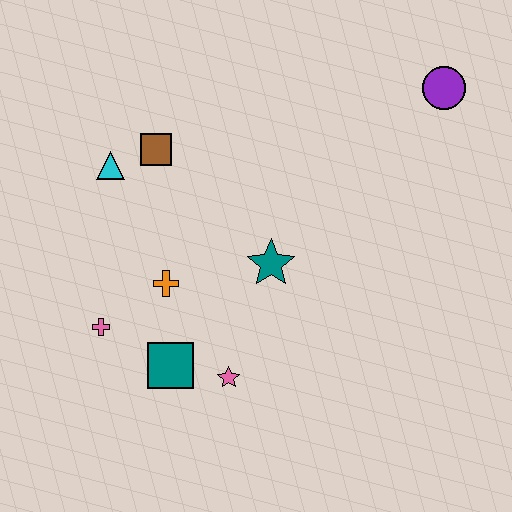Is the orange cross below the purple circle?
Yes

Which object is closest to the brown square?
The cyan triangle is closest to the brown square.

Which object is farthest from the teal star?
The purple circle is farthest from the teal star.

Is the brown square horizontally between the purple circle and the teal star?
No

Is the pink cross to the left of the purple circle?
Yes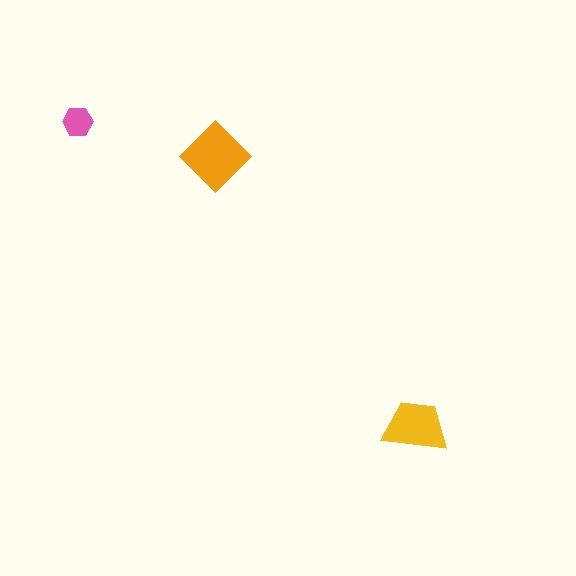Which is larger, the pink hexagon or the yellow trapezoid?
The yellow trapezoid.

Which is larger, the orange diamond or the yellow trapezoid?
The orange diamond.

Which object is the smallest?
The pink hexagon.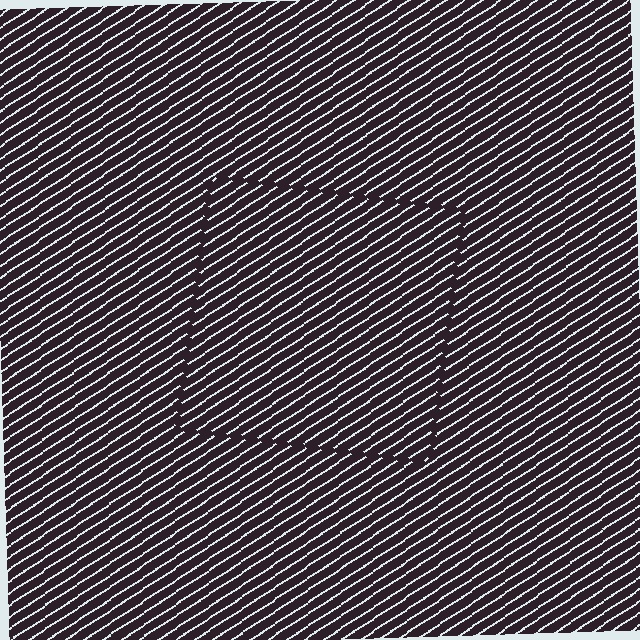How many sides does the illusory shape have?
4 sides — the line-ends trace a square.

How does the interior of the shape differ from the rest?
The interior of the shape contains the same grating, shifted by half a period — the contour is defined by the phase discontinuity where line-ends from the inner and outer gratings abut.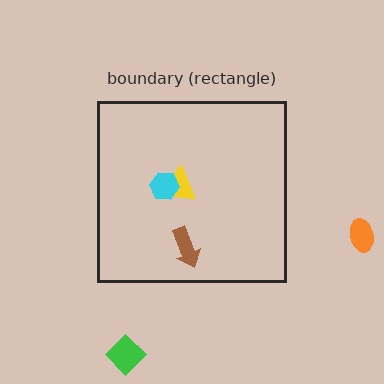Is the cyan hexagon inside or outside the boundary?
Inside.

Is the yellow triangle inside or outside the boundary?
Inside.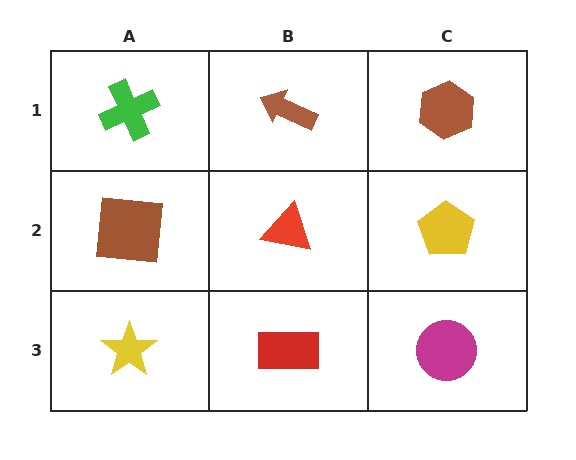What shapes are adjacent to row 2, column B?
A brown arrow (row 1, column B), a red rectangle (row 3, column B), a brown square (row 2, column A), a yellow pentagon (row 2, column C).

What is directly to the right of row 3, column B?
A magenta circle.